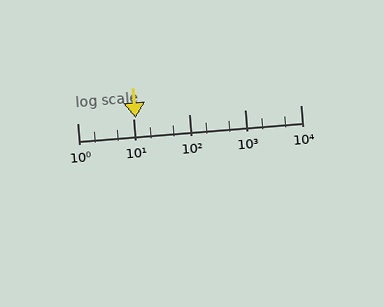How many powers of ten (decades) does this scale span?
The scale spans 4 decades, from 1 to 10000.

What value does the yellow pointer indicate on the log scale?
The pointer indicates approximately 11.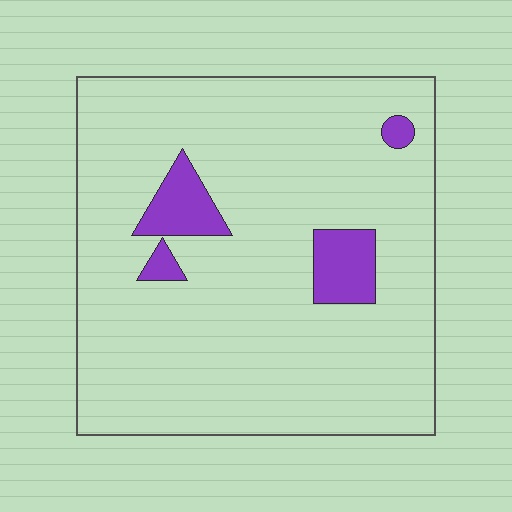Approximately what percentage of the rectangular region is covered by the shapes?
Approximately 10%.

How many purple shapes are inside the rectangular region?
4.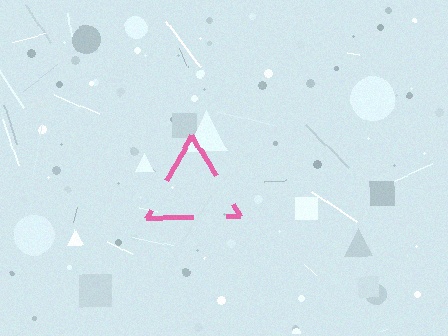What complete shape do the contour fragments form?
The contour fragments form a triangle.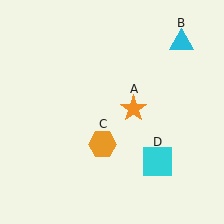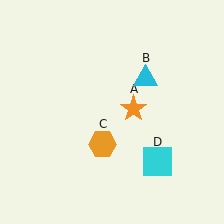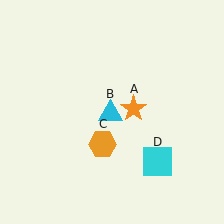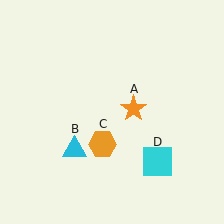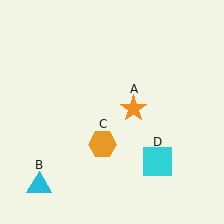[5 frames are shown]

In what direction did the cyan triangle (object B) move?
The cyan triangle (object B) moved down and to the left.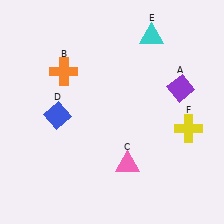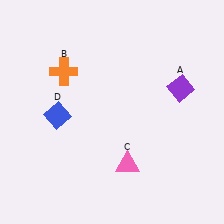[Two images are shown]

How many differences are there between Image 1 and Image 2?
There are 2 differences between the two images.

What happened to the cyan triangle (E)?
The cyan triangle (E) was removed in Image 2. It was in the top-right area of Image 1.